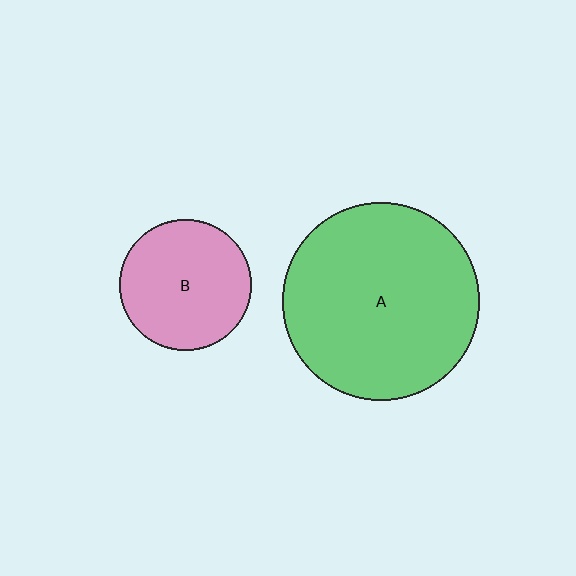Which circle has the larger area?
Circle A (green).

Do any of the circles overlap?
No, none of the circles overlap.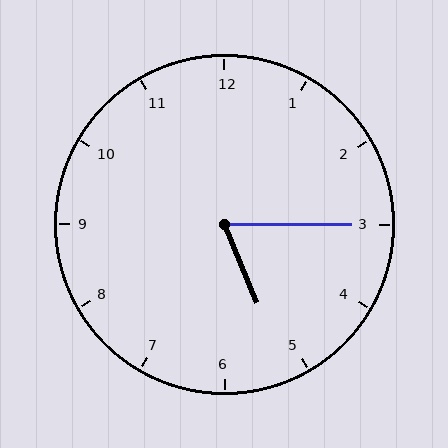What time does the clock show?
5:15.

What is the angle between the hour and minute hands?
Approximately 68 degrees.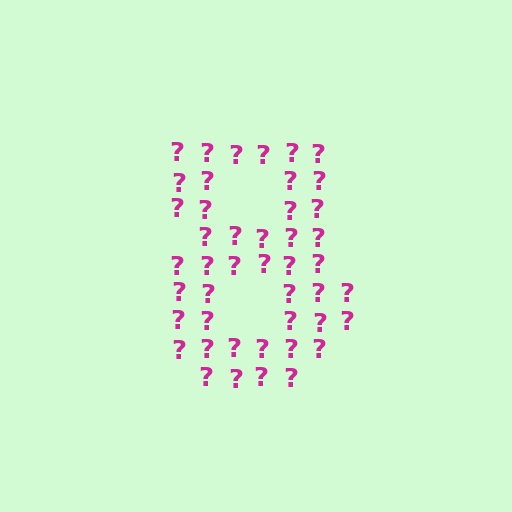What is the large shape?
The large shape is the digit 8.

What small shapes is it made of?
It is made of small question marks.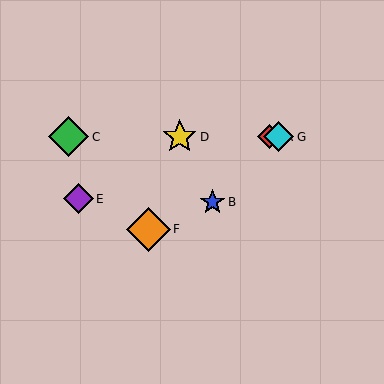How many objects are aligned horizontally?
4 objects (A, C, D, G) are aligned horizontally.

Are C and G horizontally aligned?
Yes, both are at y≈137.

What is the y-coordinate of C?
Object C is at y≈137.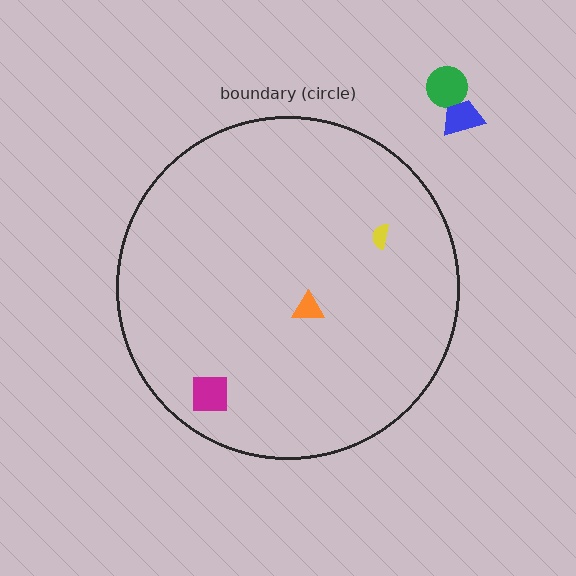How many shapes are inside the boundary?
3 inside, 2 outside.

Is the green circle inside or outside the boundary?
Outside.